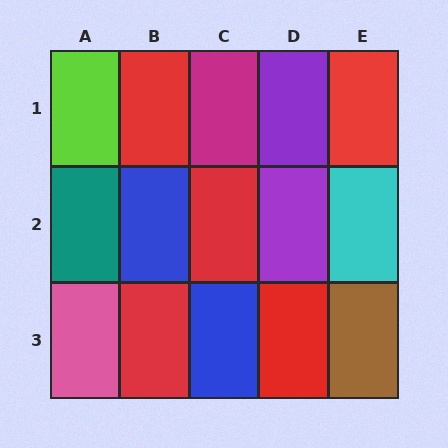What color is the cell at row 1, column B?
Red.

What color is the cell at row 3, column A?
Pink.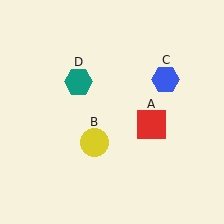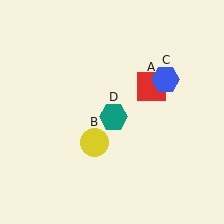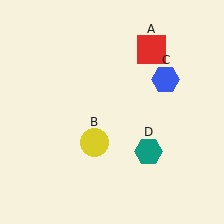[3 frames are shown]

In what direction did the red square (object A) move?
The red square (object A) moved up.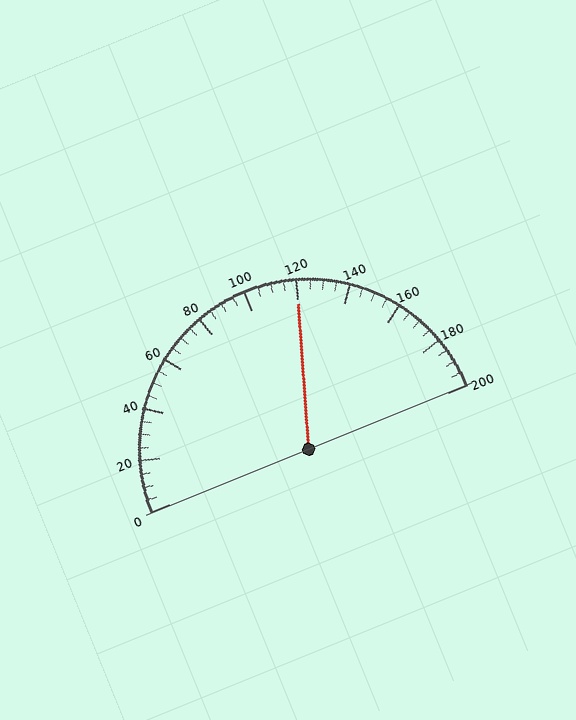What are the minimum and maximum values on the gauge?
The gauge ranges from 0 to 200.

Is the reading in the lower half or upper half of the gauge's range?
The reading is in the upper half of the range (0 to 200).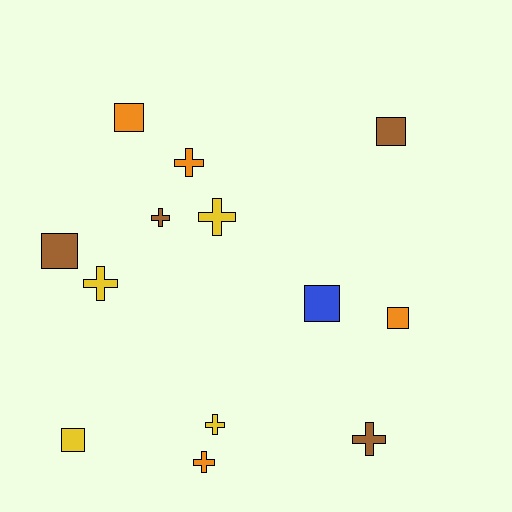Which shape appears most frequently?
Cross, with 7 objects.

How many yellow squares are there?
There is 1 yellow square.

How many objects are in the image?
There are 13 objects.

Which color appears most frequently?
Brown, with 4 objects.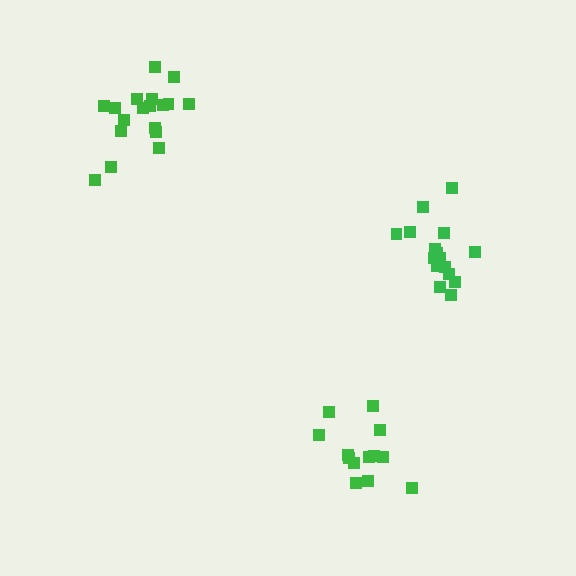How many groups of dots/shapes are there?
There are 3 groups.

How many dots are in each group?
Group 1: 16 dots, Group 2: 13 dots, Group 3: 18 dots (47 total).